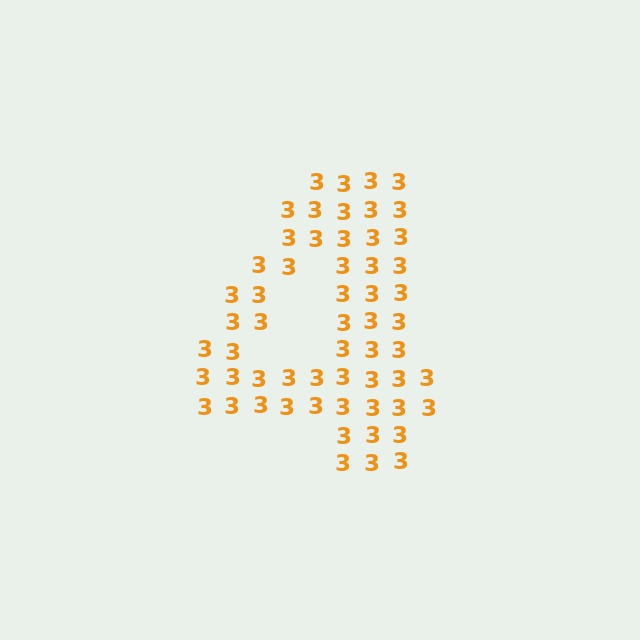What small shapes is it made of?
It is made of small digit 3's.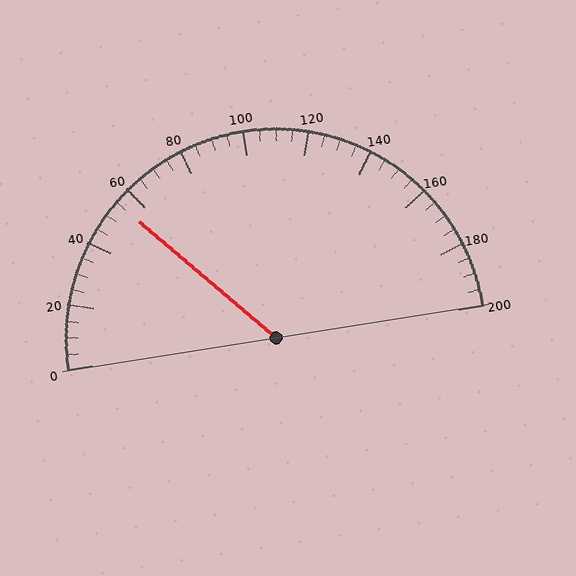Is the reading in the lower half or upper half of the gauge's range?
The reading is in the lower half of the range (0 to 200).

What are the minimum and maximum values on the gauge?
The gauge ranges from 0 to 200.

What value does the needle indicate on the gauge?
The needle indicates approximately 55.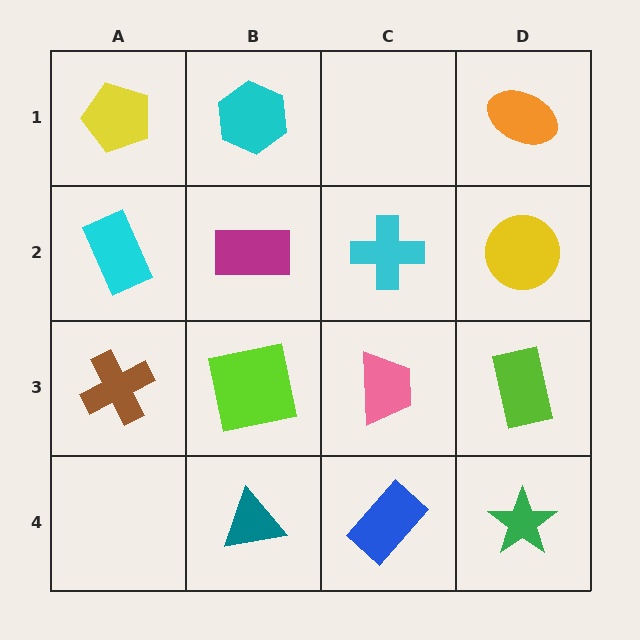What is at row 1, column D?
An orange ellipse.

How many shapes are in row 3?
4 shapes.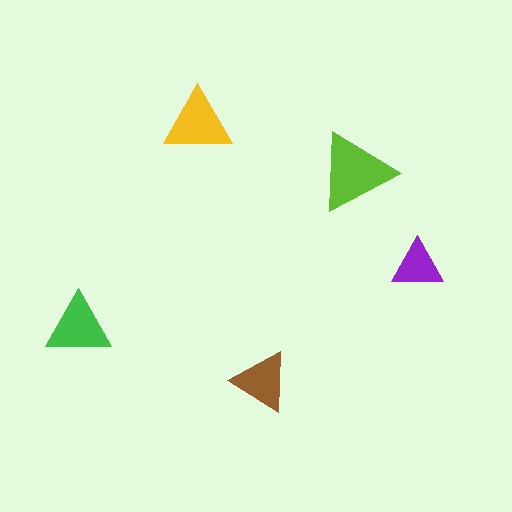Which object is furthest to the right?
The purple triangle is rightmost.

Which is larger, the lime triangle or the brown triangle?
The lime one.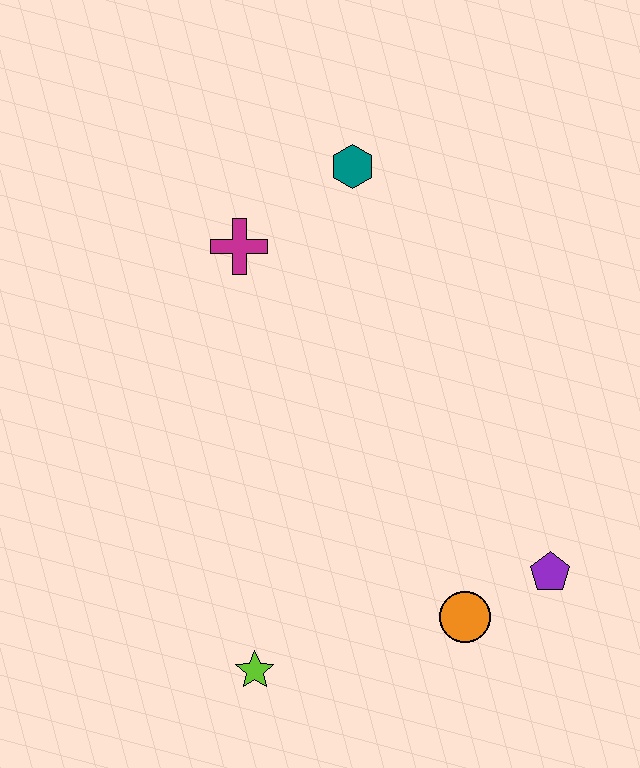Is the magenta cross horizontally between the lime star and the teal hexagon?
No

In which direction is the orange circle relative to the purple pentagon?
The orange circle is to the left of the purple pentagon.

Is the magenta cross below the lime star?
No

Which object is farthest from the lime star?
The teal hexagon is farthest from the lime star.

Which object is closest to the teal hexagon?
The magenta cross is closest to the teal hexagon.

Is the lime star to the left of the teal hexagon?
Yes